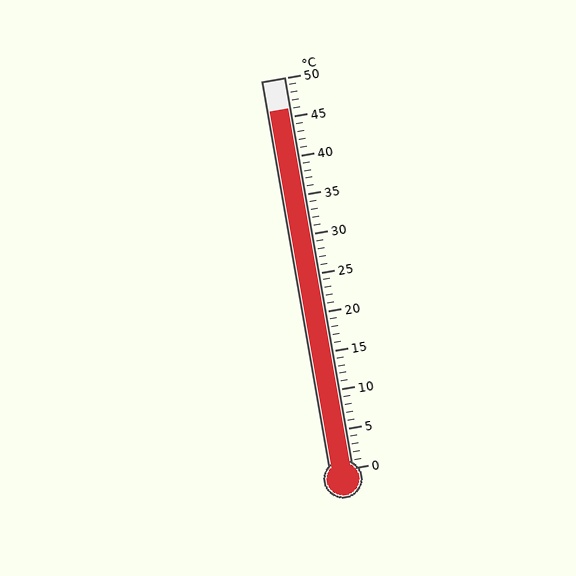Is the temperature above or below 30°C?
The temperature is above 30°C.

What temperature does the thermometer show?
The thermometer shows approximately 46°C.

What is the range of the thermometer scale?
The thermometer scale ranges from 0°C to 50°C.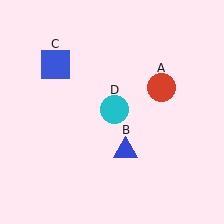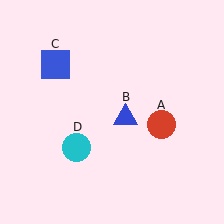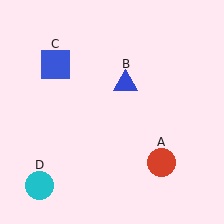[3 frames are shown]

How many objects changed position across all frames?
3 objects changed position: red circle (object A), blue triangle (object B), cyan circle (object D).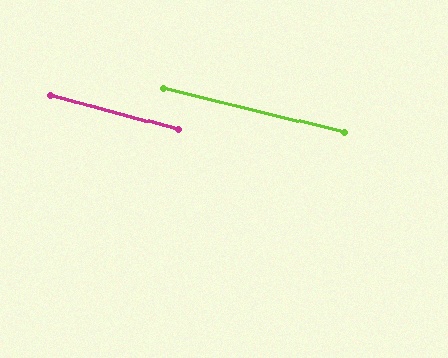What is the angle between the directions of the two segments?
Approximately 2 degrees.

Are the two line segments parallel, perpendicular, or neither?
Parallel — their directions differ by only 1.6°.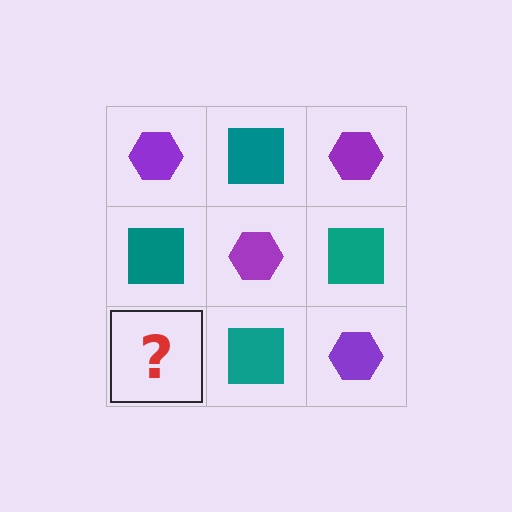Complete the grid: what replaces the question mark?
The question mark should be replaced with a purple hexagon.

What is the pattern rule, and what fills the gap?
The rule is that it alternates purple hexagon and teal square in a checkerboard pattern. The gap should be filled with a purple hexagon.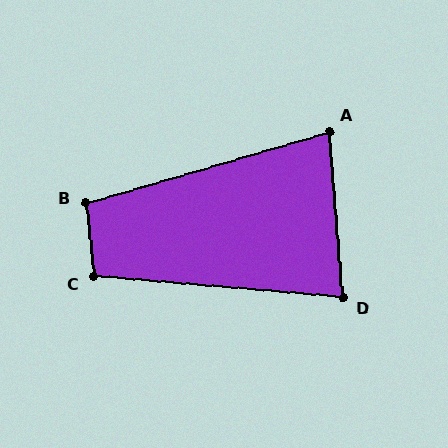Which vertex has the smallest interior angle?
A, at approximately 79 degrees.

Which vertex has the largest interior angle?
C, at approximately 101 degrees.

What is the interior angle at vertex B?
Approximately 100 degrees (obtuse).